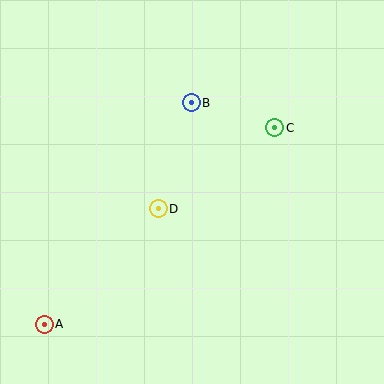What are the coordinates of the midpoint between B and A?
The midpoint between B and A is at (118, 213).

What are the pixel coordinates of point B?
Point B is at (191, 103).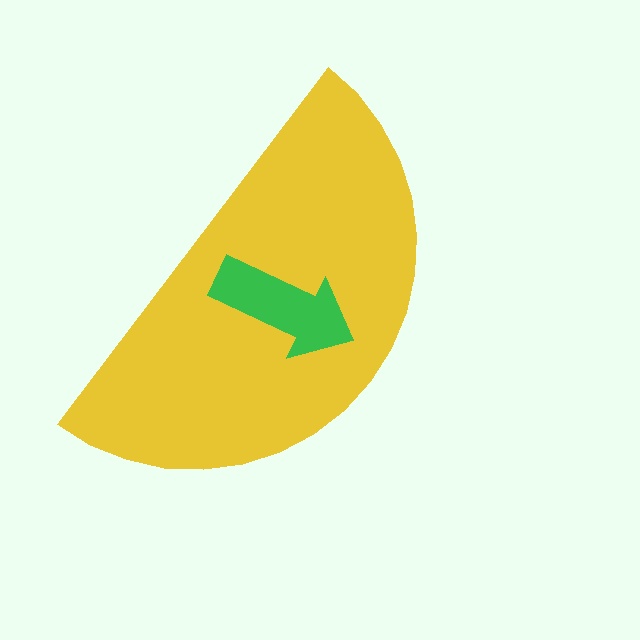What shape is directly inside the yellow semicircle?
The green arrow.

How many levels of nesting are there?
2.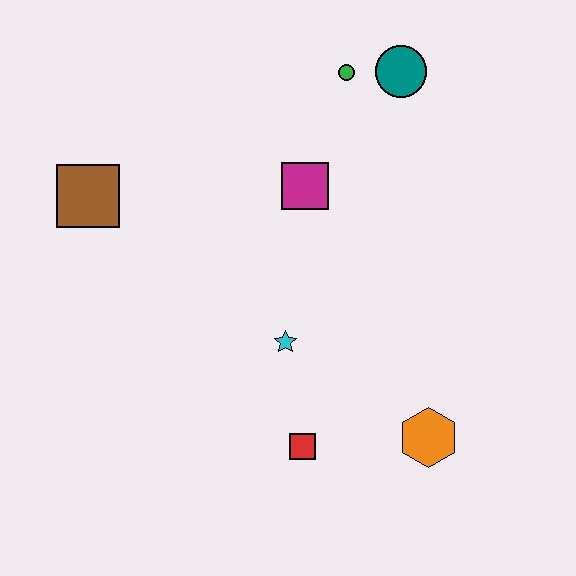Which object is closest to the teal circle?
The green circle is closest to the teal circle.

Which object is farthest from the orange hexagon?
The brown square is farthest from the orange hexagon.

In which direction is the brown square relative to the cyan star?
The brown square is to the left of the cyan star.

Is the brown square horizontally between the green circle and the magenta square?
No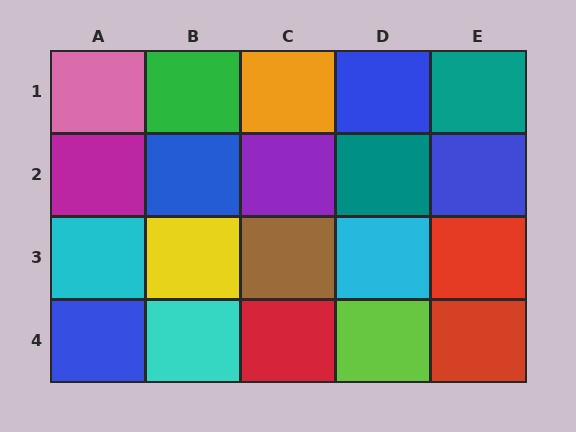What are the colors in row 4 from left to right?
Blue, cyan, red, lime, red.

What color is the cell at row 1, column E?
Teal.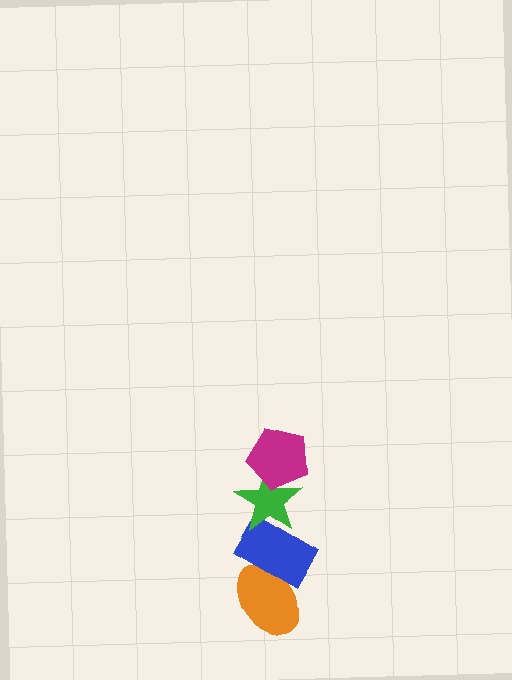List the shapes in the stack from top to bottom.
From top to bottom: the magenta pentagon, the green star, the blue rectangle, the orange ellipse.